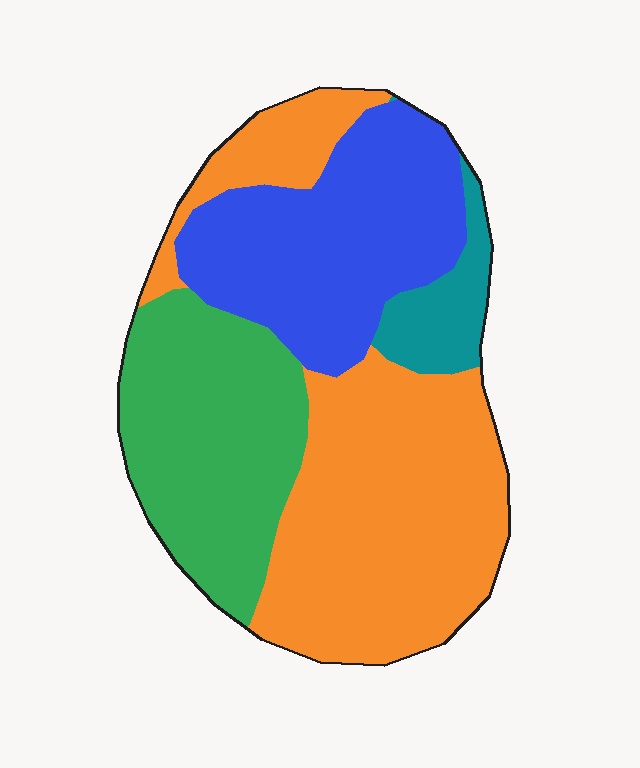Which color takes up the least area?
Teal, at roughly 5%.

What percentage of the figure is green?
Green covers about 25% of the figure.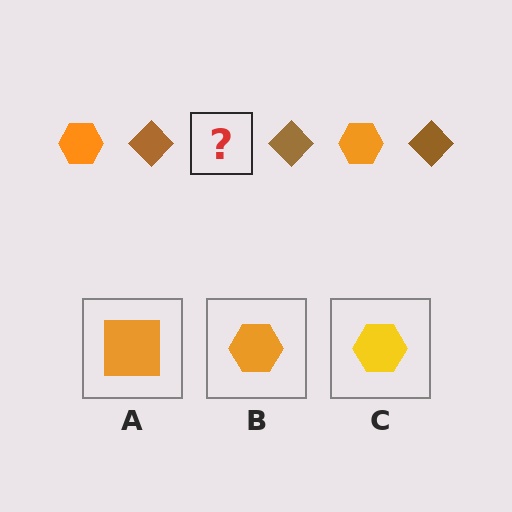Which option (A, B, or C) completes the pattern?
B.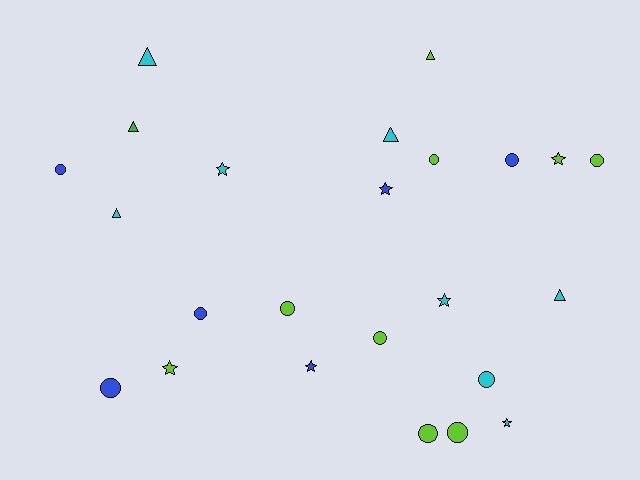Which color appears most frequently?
Lime, with 9 objects.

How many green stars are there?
There are no green stars.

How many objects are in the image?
There are 24 objects.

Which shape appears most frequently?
Circle, with 11 objects.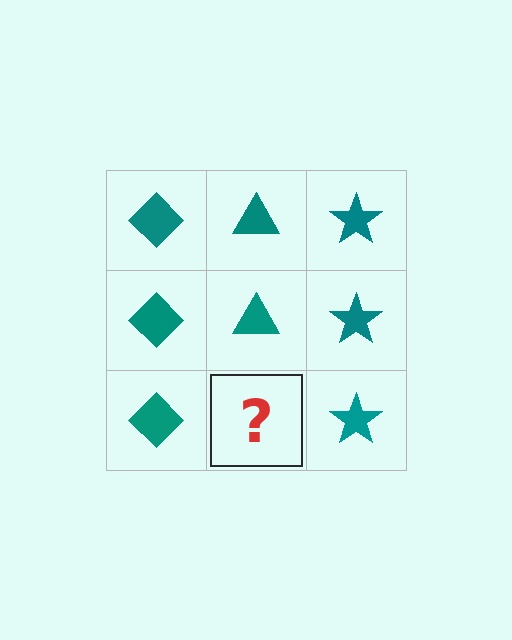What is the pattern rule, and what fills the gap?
The rule is that each column has a consistent shape. The gap should be filled with a teal triangle.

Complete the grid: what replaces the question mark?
The question mark should be replaced with a teal triangle.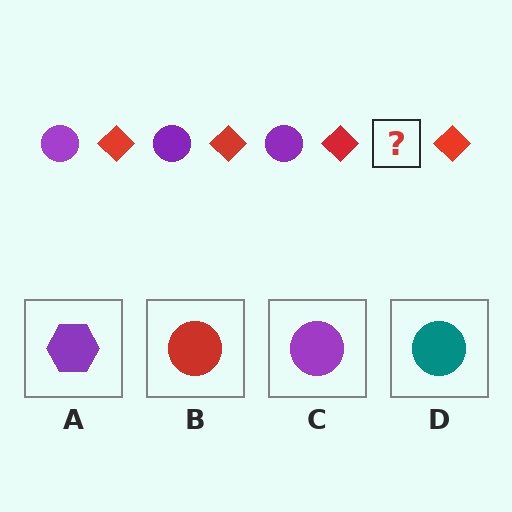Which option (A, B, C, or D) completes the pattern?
C.